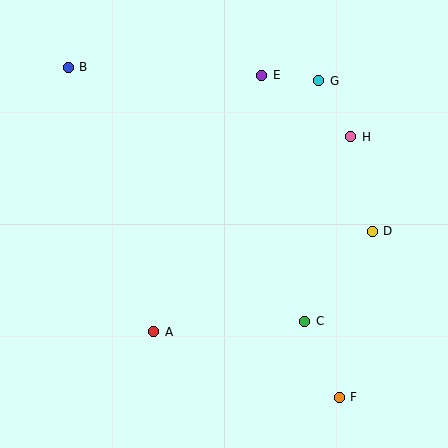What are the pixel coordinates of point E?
Point E is at (262, 75).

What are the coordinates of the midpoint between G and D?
The midpoint between G and D is at (345, 156).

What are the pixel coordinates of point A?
Point A is at (154, 332).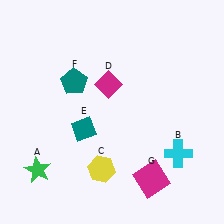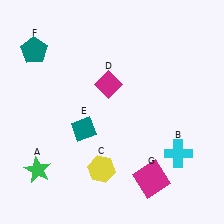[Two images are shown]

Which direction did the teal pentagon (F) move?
The teal pentagon (F) moved left.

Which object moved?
The teal pentagon (F) moved left.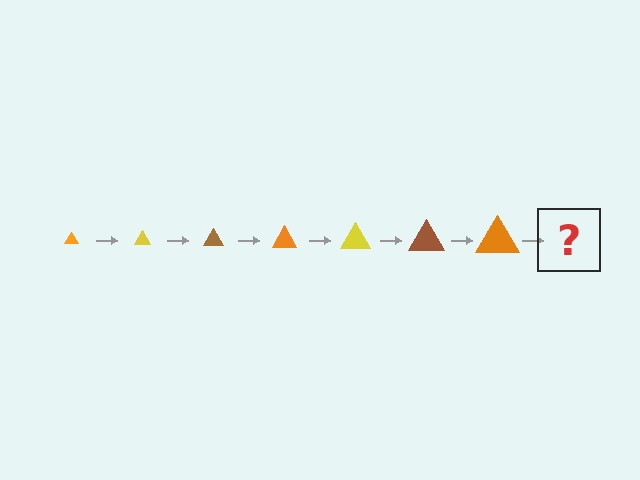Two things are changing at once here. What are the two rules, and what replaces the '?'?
The two rules are that the triangle grows larger each step and the color cycles through orange, yellow, and brown. The '?' should be a yellow triangle, larger than the previous one.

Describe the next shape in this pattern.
It should be a yellow triangle, larger than the previous one.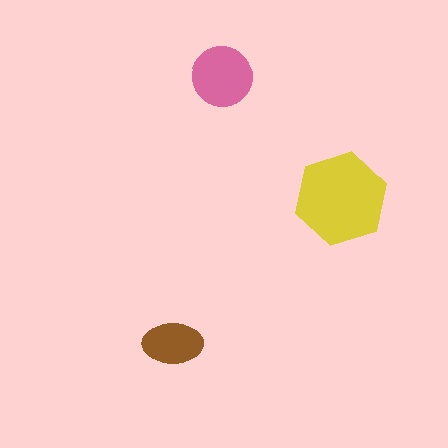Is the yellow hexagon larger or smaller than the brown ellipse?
Larger.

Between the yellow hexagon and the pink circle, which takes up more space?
The yellow hexagon.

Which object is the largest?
The yellow hexagon.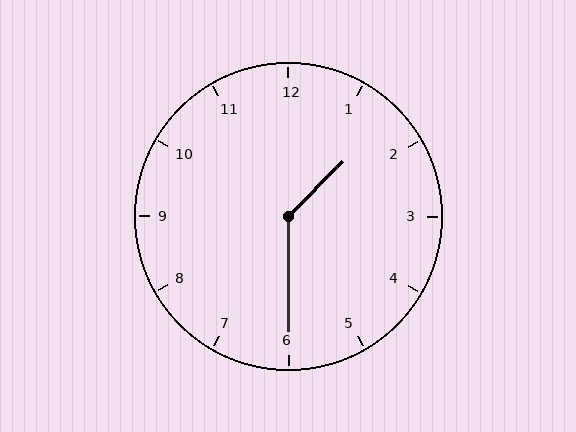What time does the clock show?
1:30.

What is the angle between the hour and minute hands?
Approximately 135 degrees.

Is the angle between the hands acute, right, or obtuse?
It is obtuse.